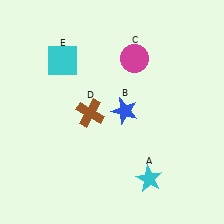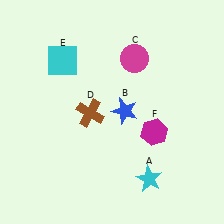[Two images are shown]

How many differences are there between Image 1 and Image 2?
There is 1 difference between the two images.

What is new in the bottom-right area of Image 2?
A magenta hexagon (F) was added in the bottom-right area of Image 2.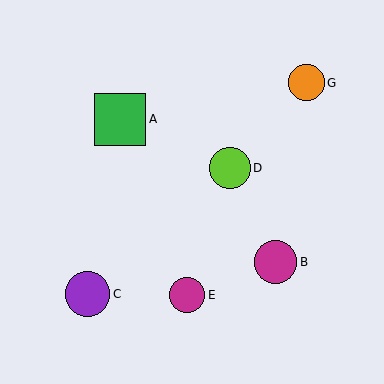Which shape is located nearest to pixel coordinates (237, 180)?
The lime circle (labeled D) at (230, 168) is nearest to that location.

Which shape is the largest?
The green square (labeled A) is the largest.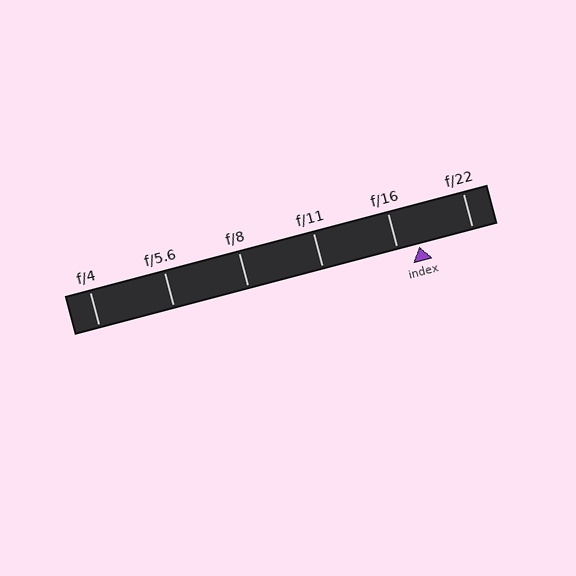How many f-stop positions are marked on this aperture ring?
There are 6 f-stop positions marked.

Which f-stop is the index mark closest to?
The index mark is closest to f/16.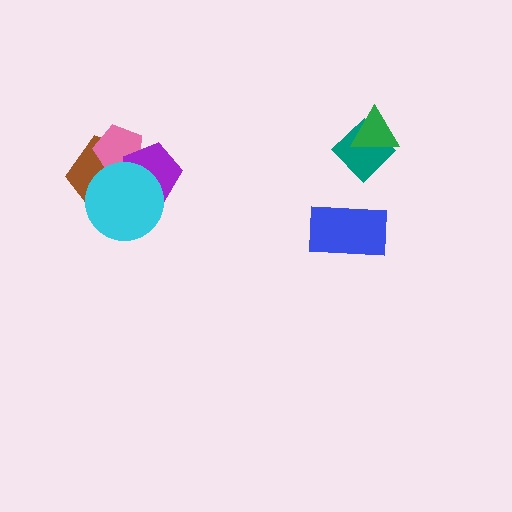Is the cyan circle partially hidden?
No, no other shape covers it.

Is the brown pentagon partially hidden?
Yes, it is partially covered by another shape.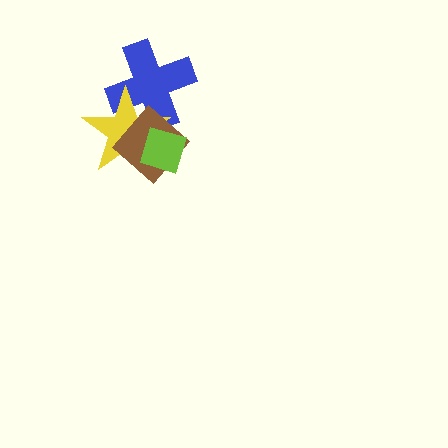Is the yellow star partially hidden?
Yes, it is partially covered by another shape.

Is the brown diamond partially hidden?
Yes, it is partially covered by another shape.